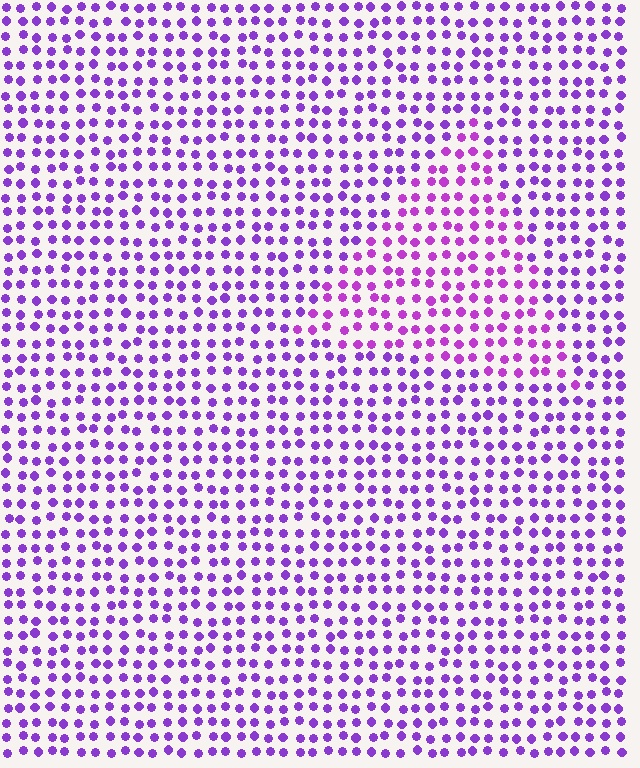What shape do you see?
I see a triangle.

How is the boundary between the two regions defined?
The boundary is defined purely by a slight shift in hue (about 21 degrees). Spacing, size, and orientation are identical on both sides.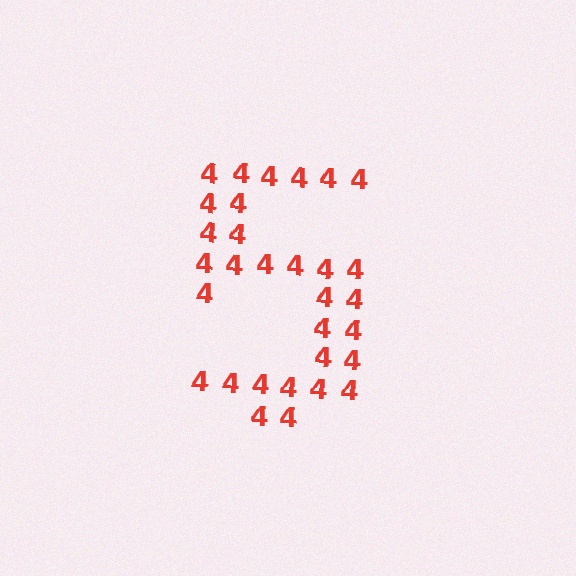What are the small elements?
The small elements are digit 4's.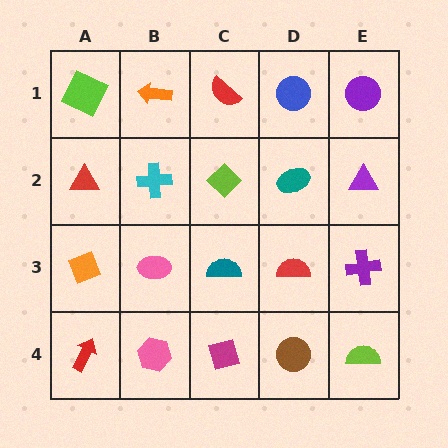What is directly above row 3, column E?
A purple triangle.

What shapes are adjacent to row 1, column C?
A lime diamond (row 2, column C), an orange arrow (row 1, column B), a blue circle (row 1, column D).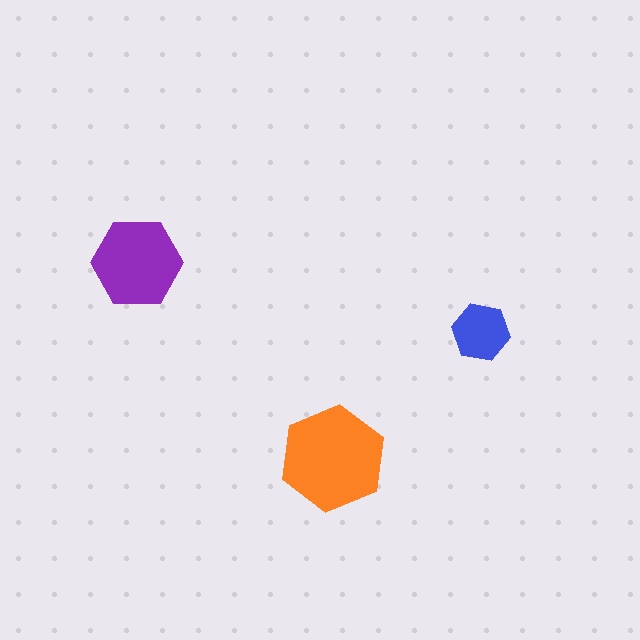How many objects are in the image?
There are 3 objects in the image.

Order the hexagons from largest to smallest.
the orange one, the purple one, the blue one.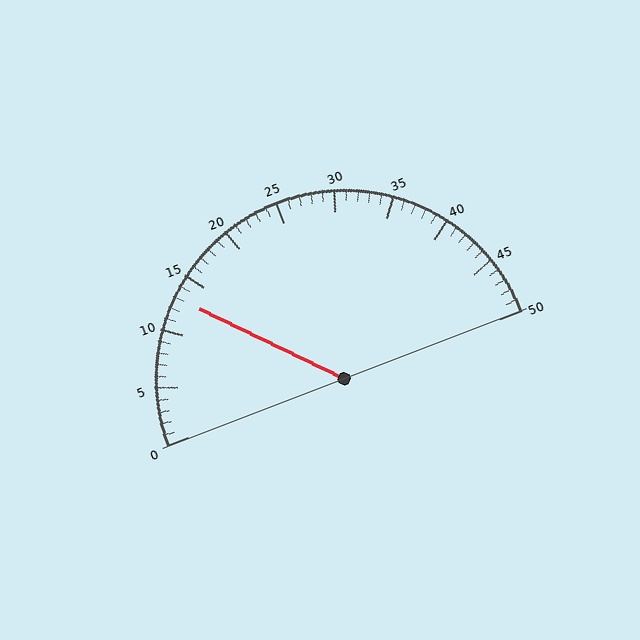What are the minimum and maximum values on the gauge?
The gauge ranges from 0 to 50.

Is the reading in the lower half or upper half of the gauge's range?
The reading is in the lower half of the range (0 to 50).